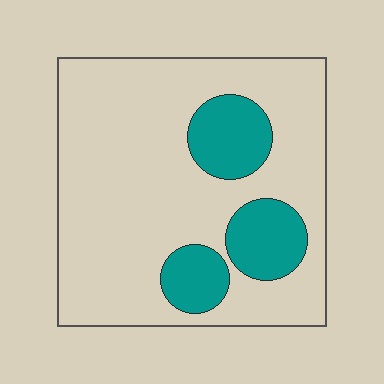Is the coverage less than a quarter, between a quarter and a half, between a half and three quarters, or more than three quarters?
Less than a quarter.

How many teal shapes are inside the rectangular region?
3.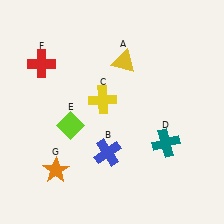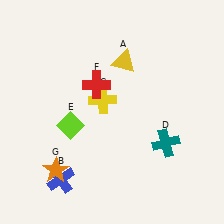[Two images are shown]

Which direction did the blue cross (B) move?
The blue cross (B) moved left.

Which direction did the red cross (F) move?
The red cross (F) moved right.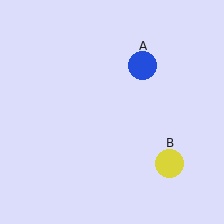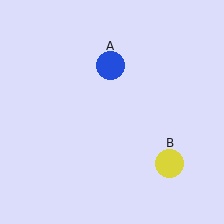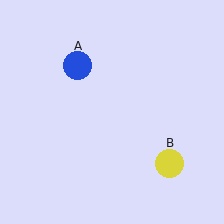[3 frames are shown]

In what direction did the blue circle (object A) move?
The blue circle (object A) moved left.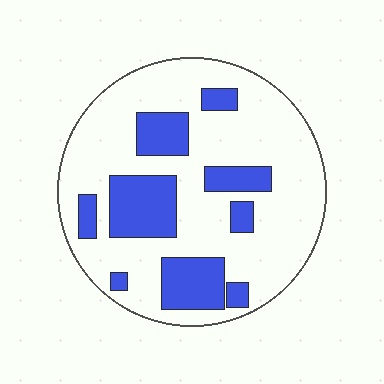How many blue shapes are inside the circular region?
9.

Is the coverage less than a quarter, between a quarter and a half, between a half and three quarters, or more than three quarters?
Between a quarter and a half.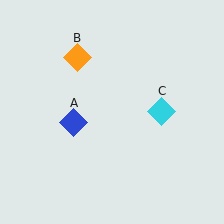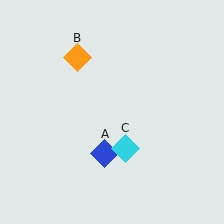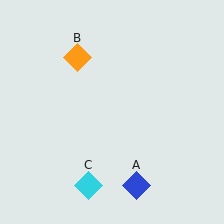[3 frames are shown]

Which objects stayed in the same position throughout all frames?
Orange diamond (object B) remained stationary.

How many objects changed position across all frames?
2 objects changed position: blue diamond (object A), cyan diamond (object C).